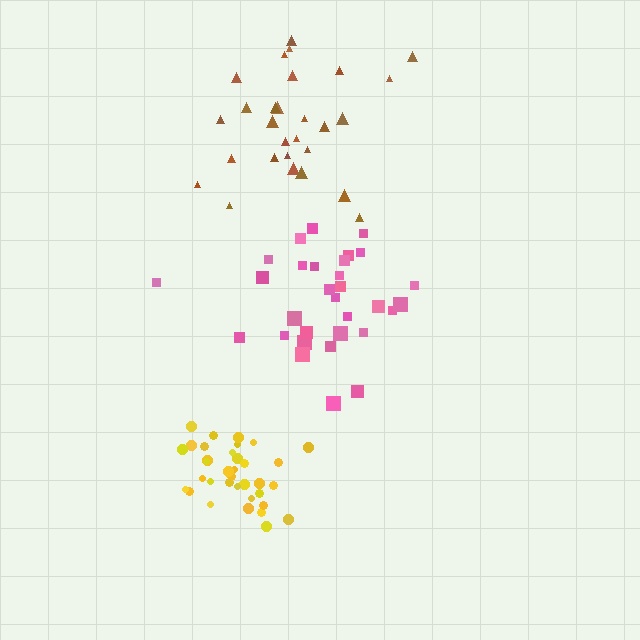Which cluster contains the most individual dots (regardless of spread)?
Yellow (35).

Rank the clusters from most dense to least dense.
yellow, pink, brown.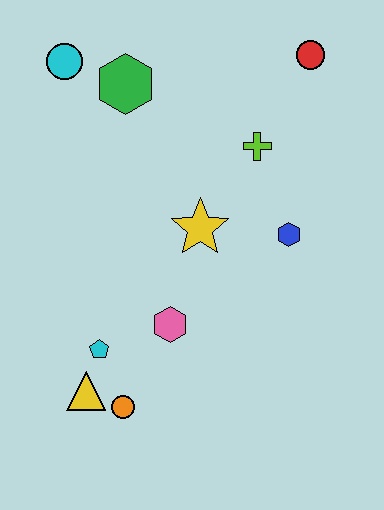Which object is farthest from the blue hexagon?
The cyan circle is farthest from the blue hexagon.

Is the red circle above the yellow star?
Yes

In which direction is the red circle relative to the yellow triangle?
The red circle is above the yellow triangle.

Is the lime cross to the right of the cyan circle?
Yes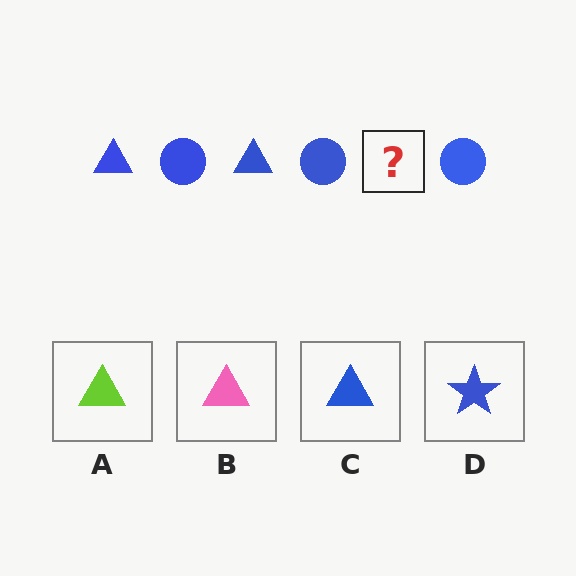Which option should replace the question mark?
Option C.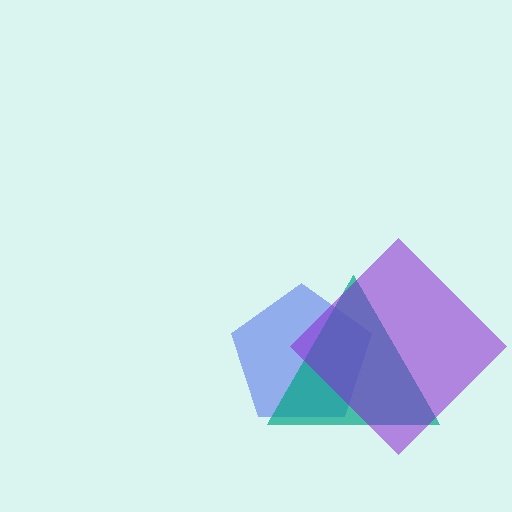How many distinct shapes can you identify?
There are 3 distinct shapes: a blue pentagon, a teal triangle, a purple diamond.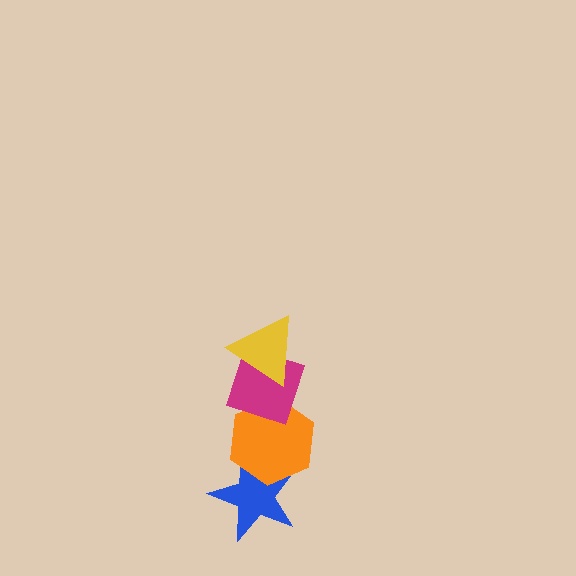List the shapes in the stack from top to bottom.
From top to bottom: the yellow triangle, the magenta diamond, the orange hexagon, the blue star.